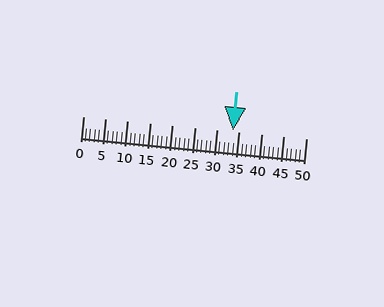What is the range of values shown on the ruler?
The ruler shows values from 0 to 50.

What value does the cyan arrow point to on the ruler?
The cyan arrow points to approximately 34.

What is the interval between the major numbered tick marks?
The major tick marks are spaced 5 units apart.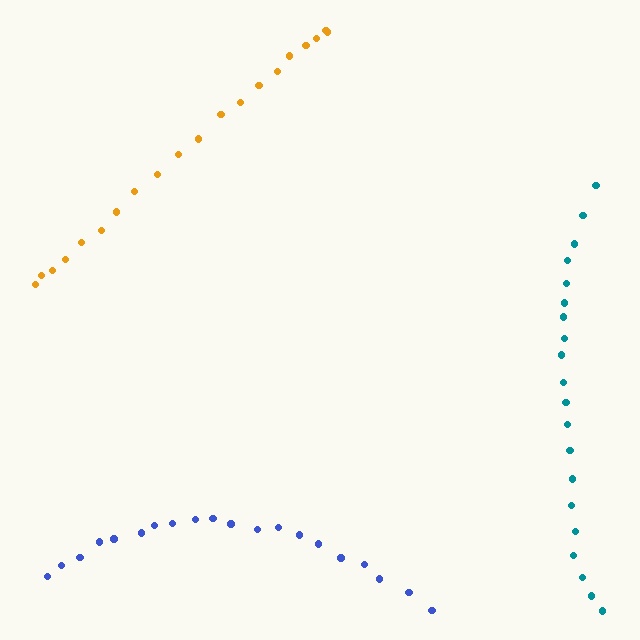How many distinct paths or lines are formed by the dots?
There are 3 distinct paths.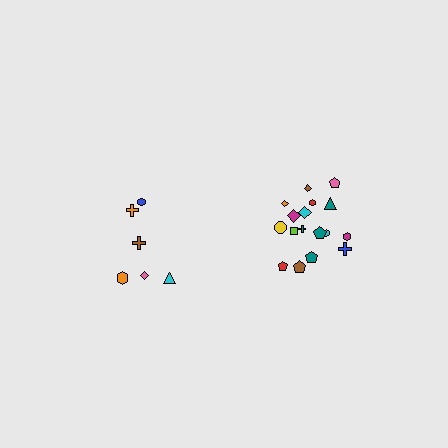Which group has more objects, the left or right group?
The right group.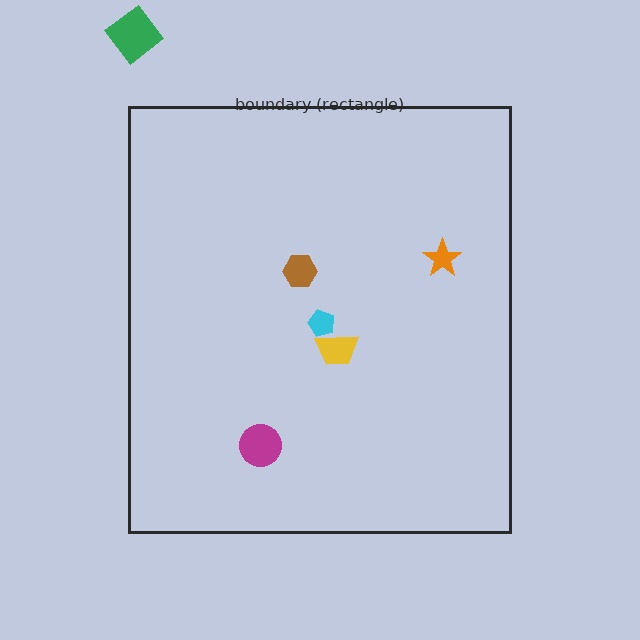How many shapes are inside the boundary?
5 inside, 1 outside.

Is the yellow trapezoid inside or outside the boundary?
Inside.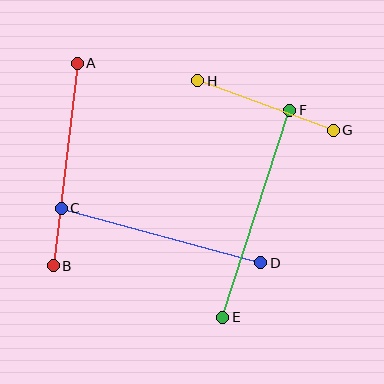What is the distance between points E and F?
The distance is approximately 217 pixels.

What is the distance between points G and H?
The distance is approximately 144 pixels.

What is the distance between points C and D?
The distance is approximately 207 pixels.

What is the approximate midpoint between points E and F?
The midpoint is at approximately (256, 214) pixels.